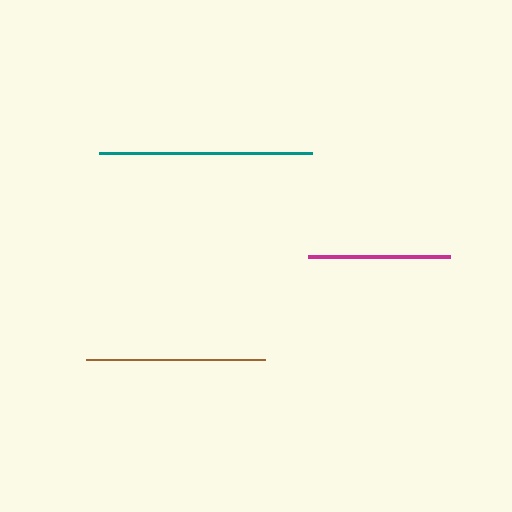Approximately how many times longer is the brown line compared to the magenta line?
The brown line is approximately 1.3 times the length of the magenta line.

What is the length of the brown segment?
The brown segment is approximately 179 pixels long.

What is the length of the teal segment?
The teal segment is approximately 212 pixels long.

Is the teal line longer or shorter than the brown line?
The teal line is longer than the brown line.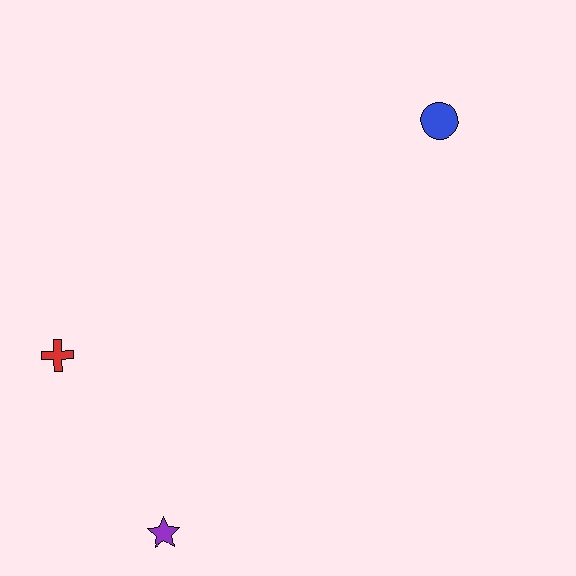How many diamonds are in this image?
There are no diamonds.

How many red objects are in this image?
There is 1 red object.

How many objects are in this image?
There are 3 objects.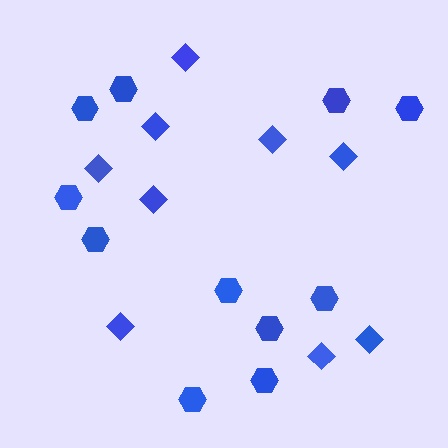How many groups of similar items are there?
There are 2 groups: one group of hexagons (11) and one group of diamonds (9).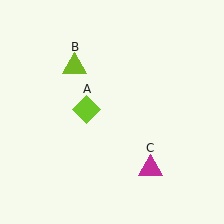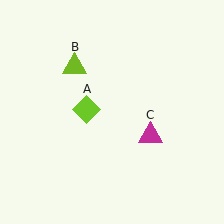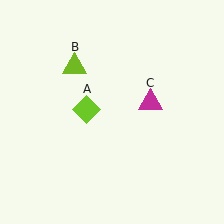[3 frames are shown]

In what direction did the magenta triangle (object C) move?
The magenta triangle (object C) moved up.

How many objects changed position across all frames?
1 object changed position: magenta triangle (object C).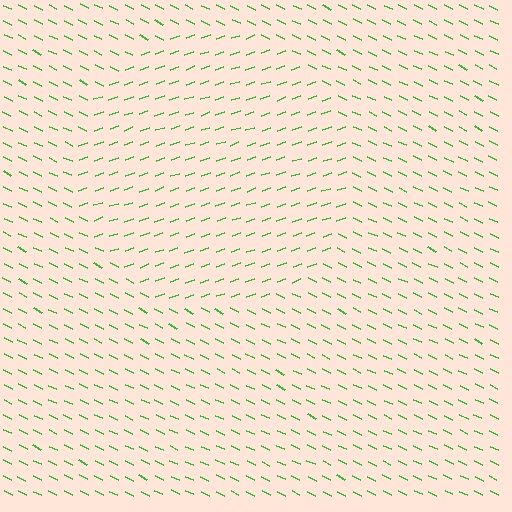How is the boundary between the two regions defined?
The boundary is defined purely by a change in line orientation (approximately 45 degrees difference). All lines are the same color and thickness.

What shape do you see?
I see a circle.